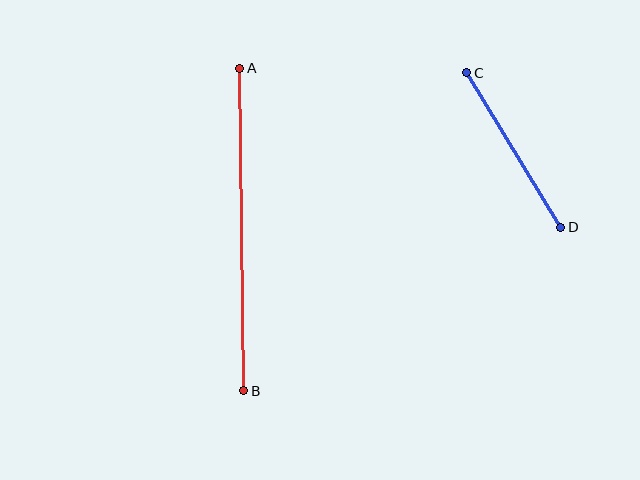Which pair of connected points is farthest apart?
Points A and B are farthest apart.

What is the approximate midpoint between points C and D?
The midpoint is at approximately (514, 150) pixels.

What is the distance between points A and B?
The distance is approximately 323 pixels.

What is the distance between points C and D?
The distance is approximately 181 pixels.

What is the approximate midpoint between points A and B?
The midpoint is at approximately (242, 229) pixels.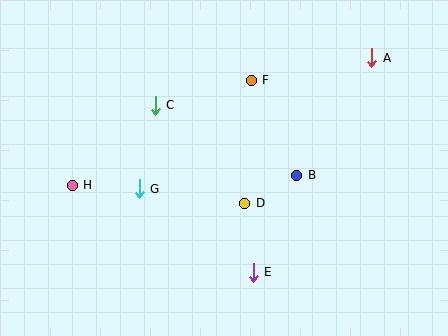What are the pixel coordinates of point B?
Point B is at (297, 175).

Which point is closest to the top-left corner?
Point C is closest to the top-left corner.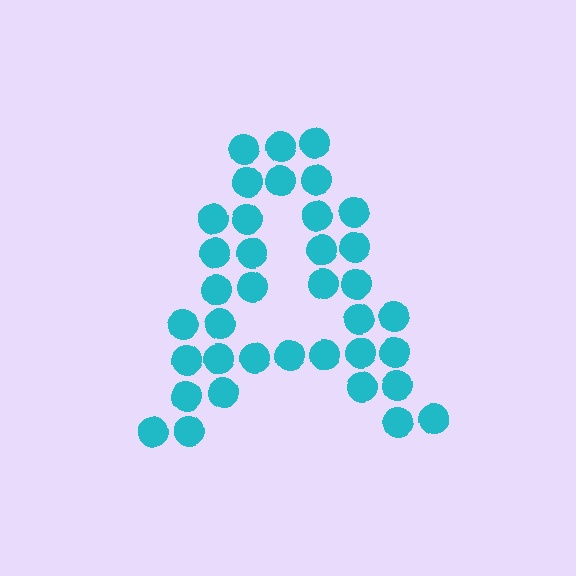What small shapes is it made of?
It is made of small circles.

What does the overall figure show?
The overall figure shows the letter A.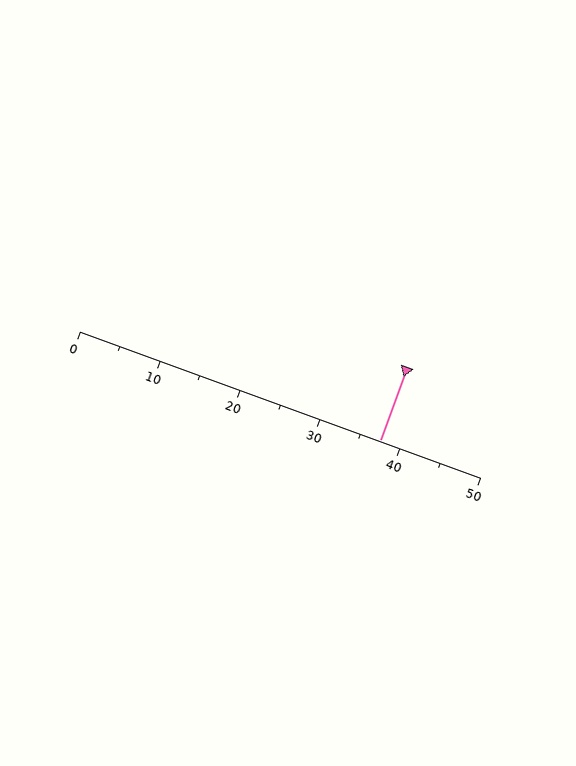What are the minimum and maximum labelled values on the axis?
The axis runs from 0 to 50.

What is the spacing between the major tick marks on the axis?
The major ticks are spaced 10 apart.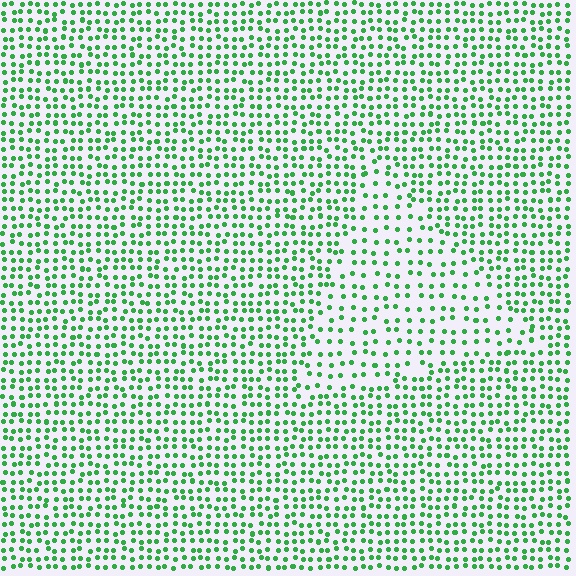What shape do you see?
I see a triangle.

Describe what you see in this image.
The image contains small green elements arranged at two different densities. A triangle-shaped region is visible where the elements are less densely packed than the surrounding area.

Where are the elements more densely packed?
The elements are more densely packed outside the triangle boundary.